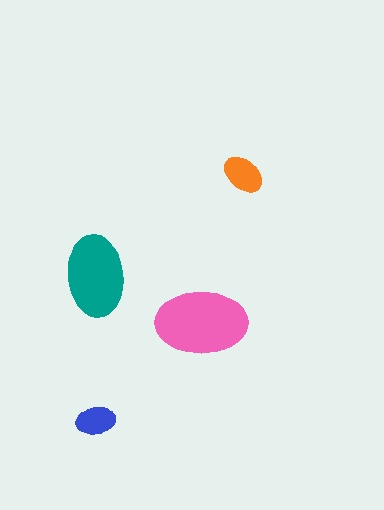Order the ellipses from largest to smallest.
the pink one, the teal one, the orange one, the blue one.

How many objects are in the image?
There are 4 objects in the image.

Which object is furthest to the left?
The teal ellipse is leftmost.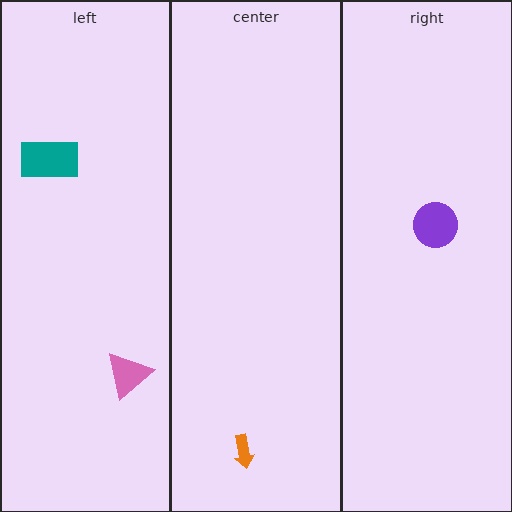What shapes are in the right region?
The purple circle.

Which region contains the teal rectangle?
The left region.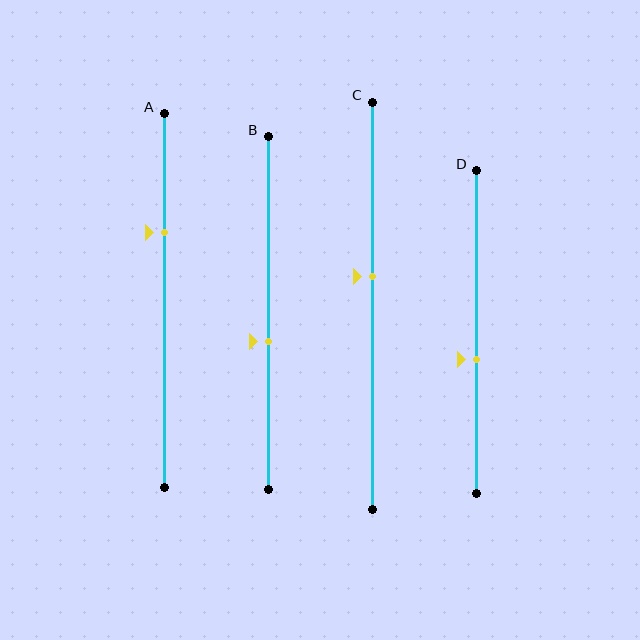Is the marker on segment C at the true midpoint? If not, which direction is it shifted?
No, the marker on segment C is shifted upward by about 7% of the segment length.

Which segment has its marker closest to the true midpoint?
Segment C has its marker closest to the true midpoint.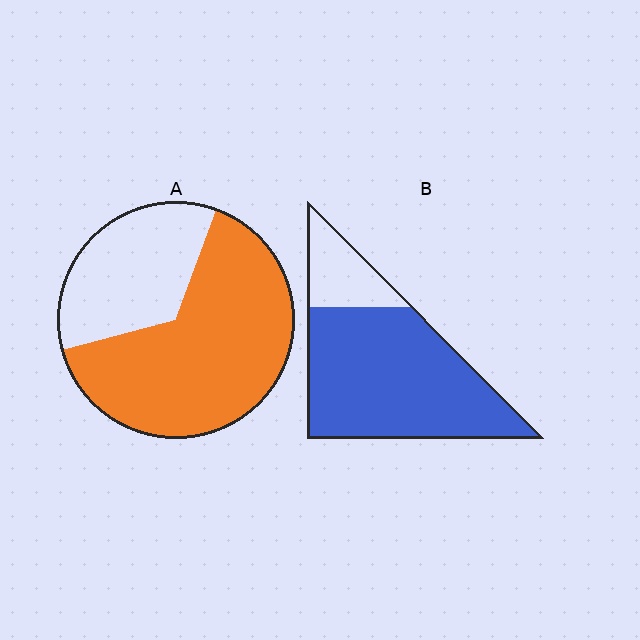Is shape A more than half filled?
Yes.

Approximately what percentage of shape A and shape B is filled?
A is approximately 65% and B is approximately 80%.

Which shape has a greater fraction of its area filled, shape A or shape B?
Shape B.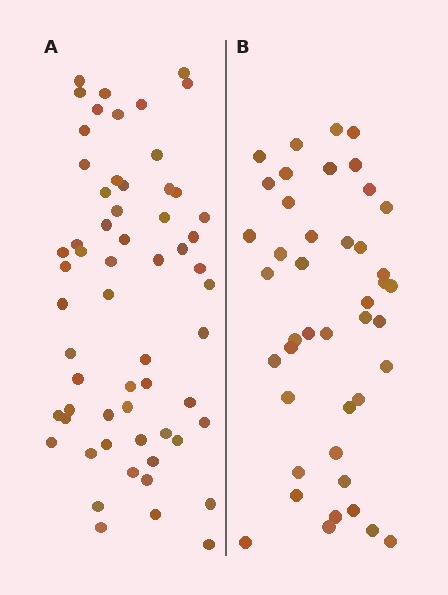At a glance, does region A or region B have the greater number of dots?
Region A (the left region) has more dots.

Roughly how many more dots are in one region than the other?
Region A has approximately 15 more dots than region B.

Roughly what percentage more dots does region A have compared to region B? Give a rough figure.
About 40% more.